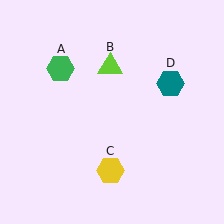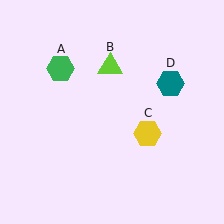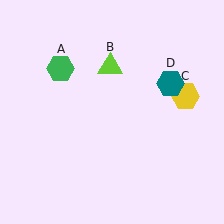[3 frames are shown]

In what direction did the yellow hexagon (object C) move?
The yellow hexagon (object C) moved up and to the right.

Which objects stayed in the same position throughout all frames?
Green hexagon (object A) and lime triangle (object B) and teal hexagon (object D) remained stationary.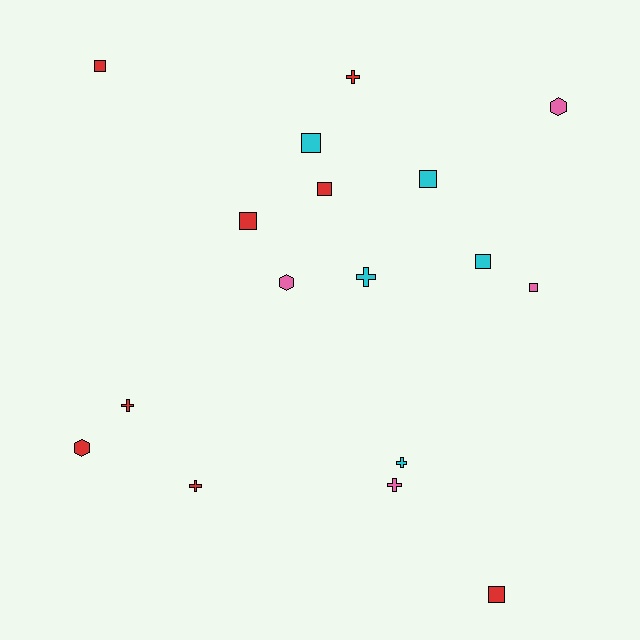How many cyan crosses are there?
There are 2 cyan crosses.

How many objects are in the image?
There are 17 objects.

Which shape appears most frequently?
Square, with 8 objects.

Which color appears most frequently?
Red, with 8 objects.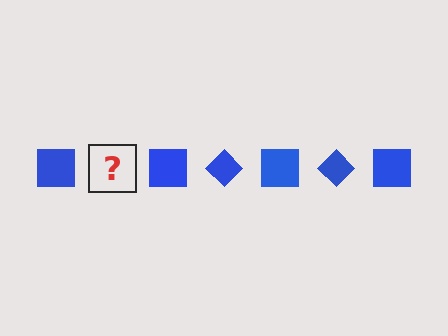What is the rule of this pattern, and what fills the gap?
The rule is that the pattern cycles through square, diamond shapes in blue. The gap should be filled with a blue diamond.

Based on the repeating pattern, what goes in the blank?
The blank should be a blue diamond.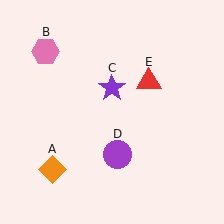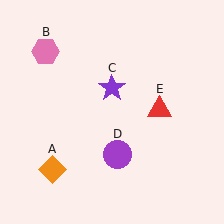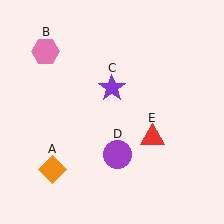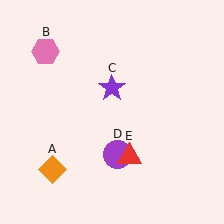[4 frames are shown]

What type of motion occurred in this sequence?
The red triangle (object E) rotated clockwise around the center of the scene.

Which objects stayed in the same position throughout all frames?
Orange diamond (object A) and pink hexagon (object B) and purple star (object C) and purple circle (object D) remained stationary.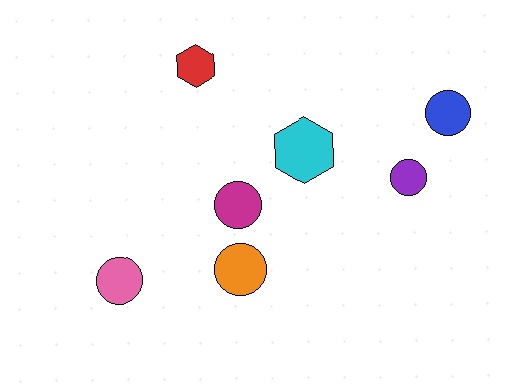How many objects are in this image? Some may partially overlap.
There are 7 objects.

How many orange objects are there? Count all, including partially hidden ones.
There is 1 orange object.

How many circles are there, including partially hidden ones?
There are 5 circles.